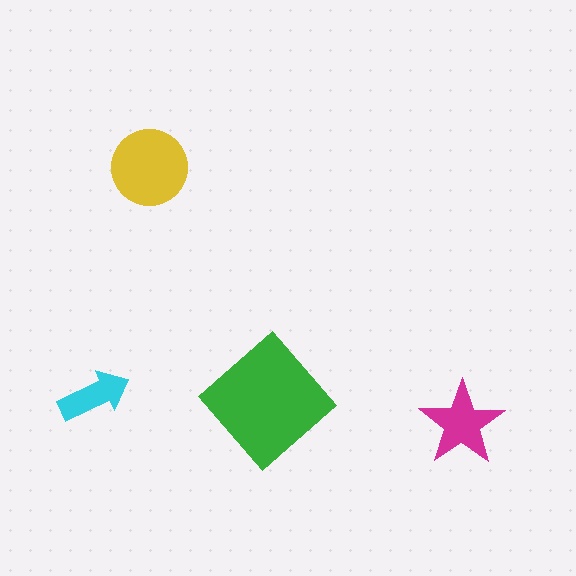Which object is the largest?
The green diamond.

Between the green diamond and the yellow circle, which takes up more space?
The green diamond.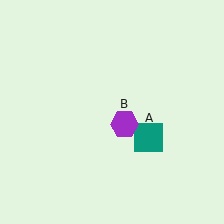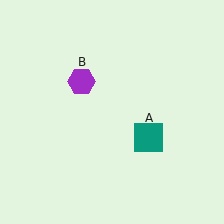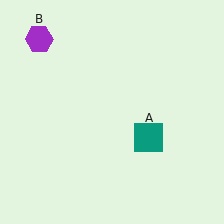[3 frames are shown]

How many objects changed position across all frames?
1 object changed position: purple hexagon (object B).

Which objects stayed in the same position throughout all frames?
Teal square (object A) remained stationary.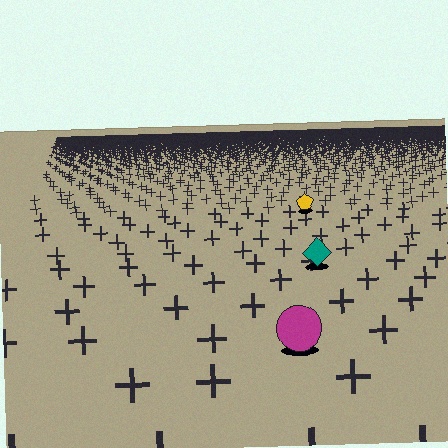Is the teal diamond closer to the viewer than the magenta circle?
No. The magenta circle is closer — you can tell from the texture gradient: the ground texture is coarser near it.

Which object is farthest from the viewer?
The yellow pentagon is farthest from the viewer. It appears smaller and the ground texture around it is denser.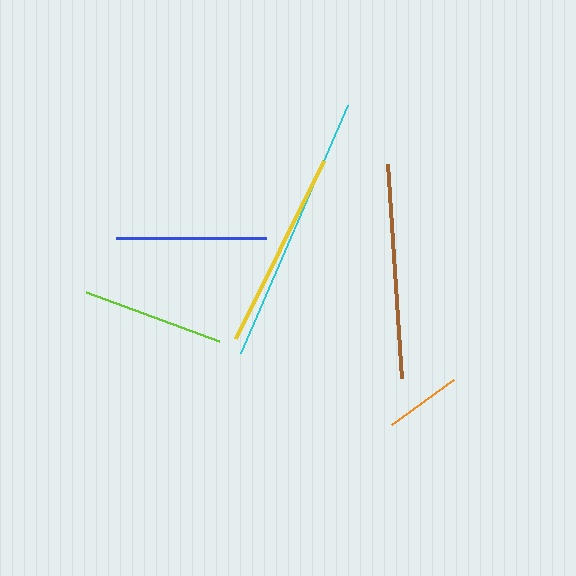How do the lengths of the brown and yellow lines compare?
The brown and yellow lines are approximately the same length.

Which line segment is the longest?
The cyan line is the longest at approximately 270 pixels.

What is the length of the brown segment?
The brown segment is approximately 215 pixels long.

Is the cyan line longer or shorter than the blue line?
The cyan line is longer than the blue line.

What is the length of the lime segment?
The lime segment is approximately 142 pixels long.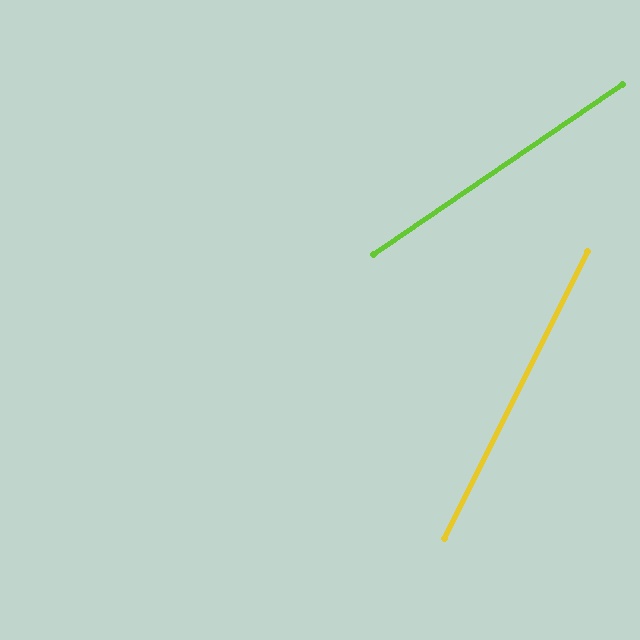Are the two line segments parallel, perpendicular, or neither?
Neither parallel nor perpendicular — they differ by about 29°.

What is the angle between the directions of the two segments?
Approximately 29 degrees.